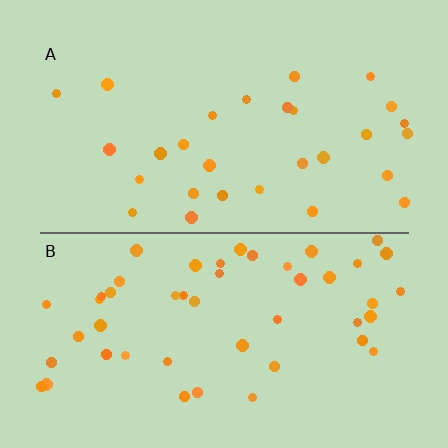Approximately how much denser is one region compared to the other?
Approximately 1.7× — region B over region A.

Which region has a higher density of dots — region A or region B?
B (the bottom).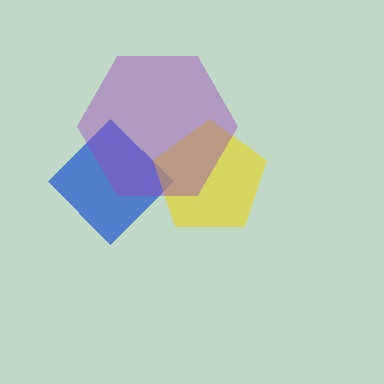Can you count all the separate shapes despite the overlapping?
Yes, there are 3 separate shapes.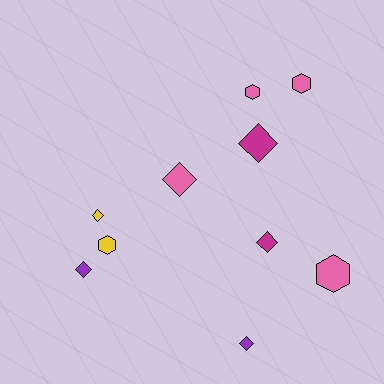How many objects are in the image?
There are 10 objects.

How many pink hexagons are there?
There are 3 pink hexagons.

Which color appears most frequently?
Pink, with 4 objects.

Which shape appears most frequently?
Diamond, with 6 objects.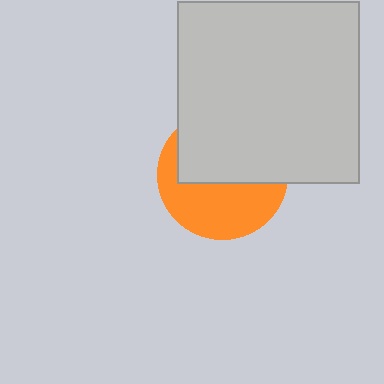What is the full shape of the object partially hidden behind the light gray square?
The partially hidden object is an orange circle.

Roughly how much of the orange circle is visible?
About half of it is visible (roughly 48%).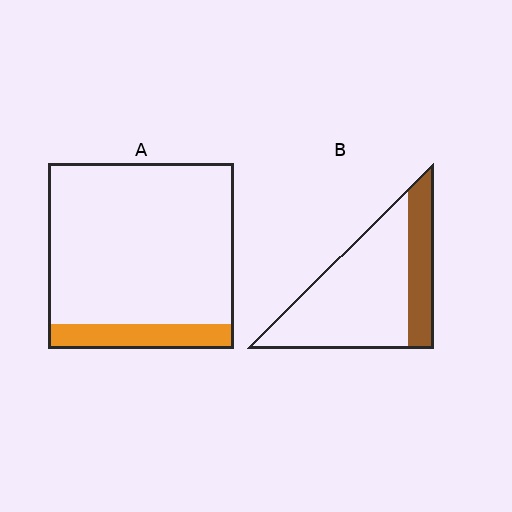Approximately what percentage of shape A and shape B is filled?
A is approximately 15% and B is approximately 25%.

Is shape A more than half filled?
No.